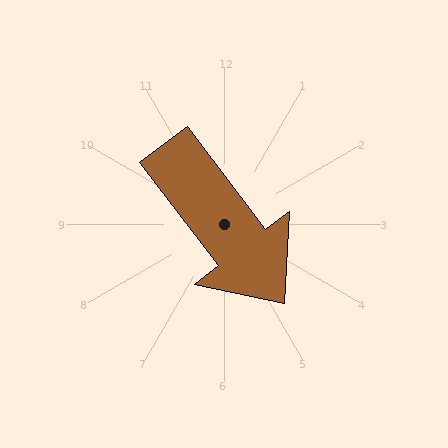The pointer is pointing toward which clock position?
Roughly 5 o'clock.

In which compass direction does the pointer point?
Southeast.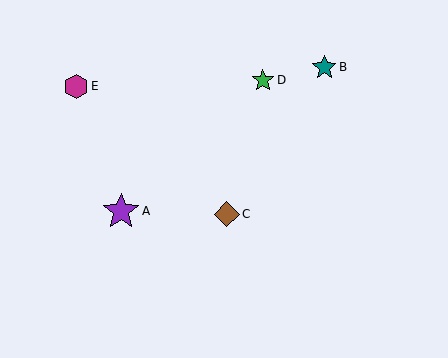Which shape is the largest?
The purple star (labeled A) is the largest.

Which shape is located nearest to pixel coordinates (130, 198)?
The purple star (labeled A) at (121, 211) is nearest to that location.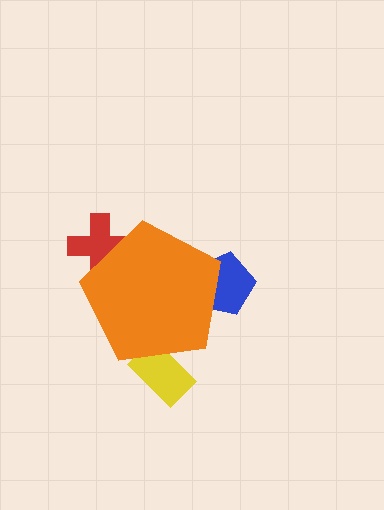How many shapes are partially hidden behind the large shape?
3 shapes are partially hidden.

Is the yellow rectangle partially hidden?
Yes, the yellow rectangle is partially hidden behind the orange pentagon.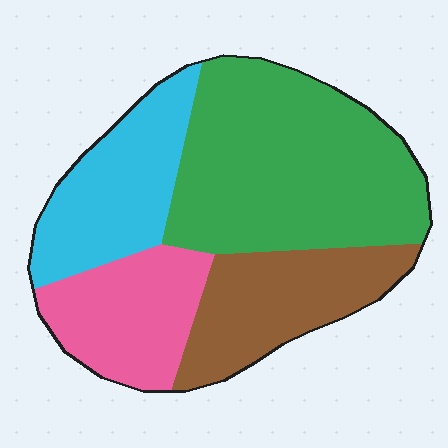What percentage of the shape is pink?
Pink covers about 20% of the shape.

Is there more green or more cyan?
Green.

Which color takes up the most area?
Green, at roughly 40%.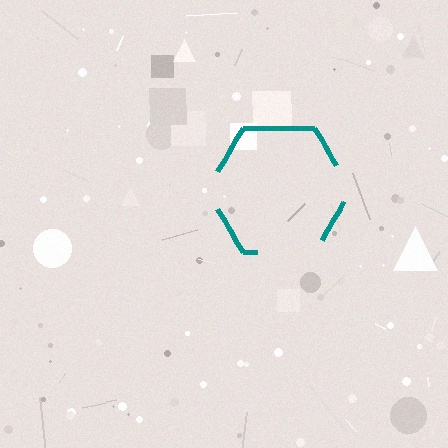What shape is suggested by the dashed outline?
The dashed outline suggests a hexagon.